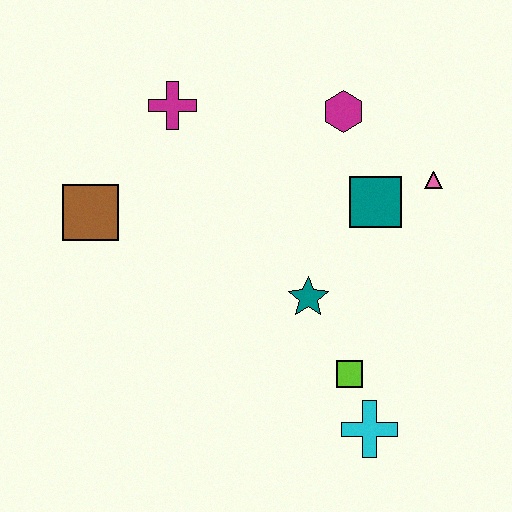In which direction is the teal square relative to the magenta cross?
The teal square is to the right of the magenta cross.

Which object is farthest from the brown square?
The cyan cross is farthest from the brown square.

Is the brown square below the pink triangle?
Yes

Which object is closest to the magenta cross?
The brown square is closest to the magenta cross.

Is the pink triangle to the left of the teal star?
No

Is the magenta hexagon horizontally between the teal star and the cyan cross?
Yes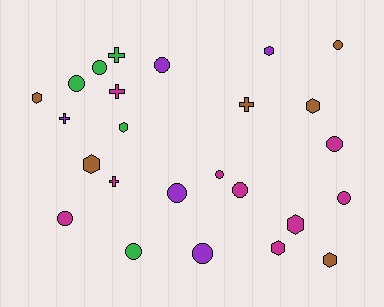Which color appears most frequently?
Magenta, with 9 objects.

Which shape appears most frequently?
Circle, with 12 objects.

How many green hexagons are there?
There is 1 green hexagon.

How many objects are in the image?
There are 25 objects.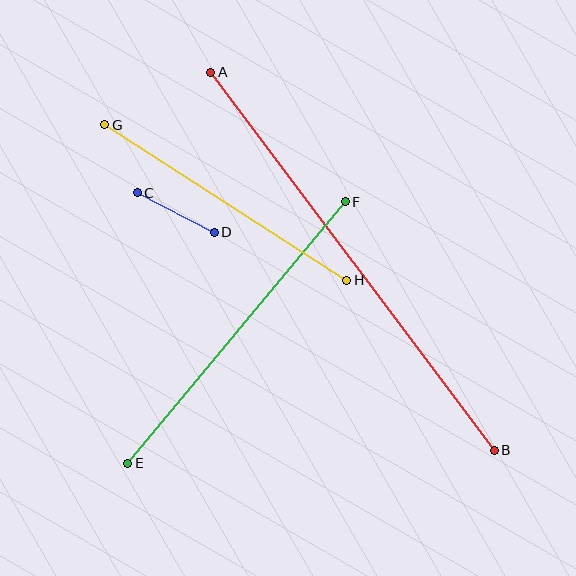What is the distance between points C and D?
The distance is approximately 87 pixels.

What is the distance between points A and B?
The distance is approximately 473 pixels.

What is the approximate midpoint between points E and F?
The midpoint is at approximately (236, 332) pixels.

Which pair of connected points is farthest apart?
Points A and B are farthest apart.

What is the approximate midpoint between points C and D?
The midpoint is at approximately (176, 212) pixels.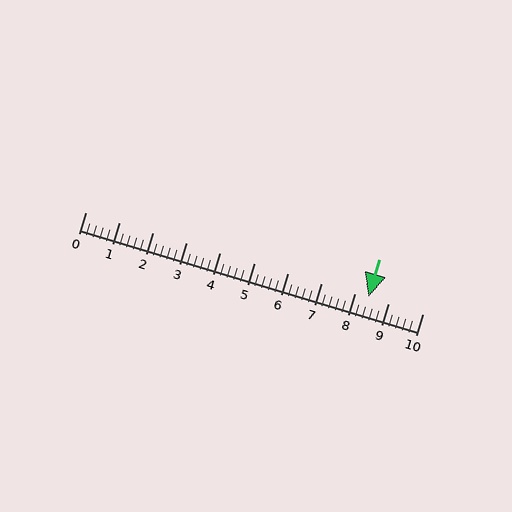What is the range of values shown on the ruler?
The ruler shows values from 0 to 10.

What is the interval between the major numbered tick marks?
The major tick marks are spaced 1 units apart.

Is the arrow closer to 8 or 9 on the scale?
The arrow is closer to 8.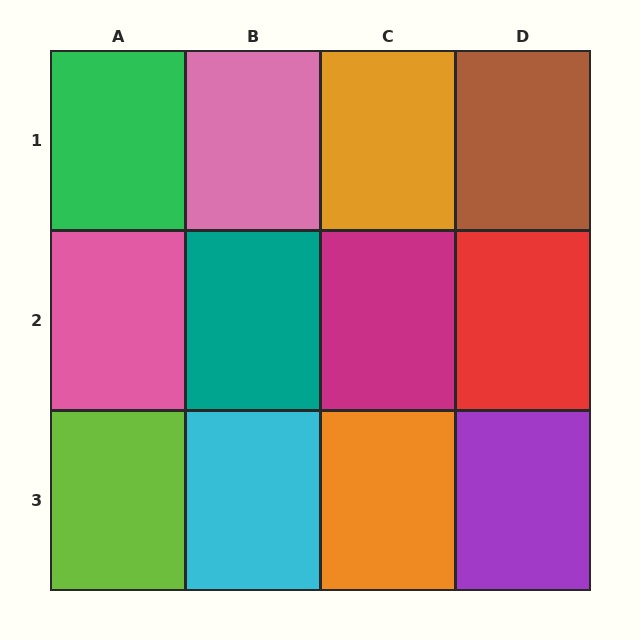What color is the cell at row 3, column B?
Cyan.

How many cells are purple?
1 cell is purple.